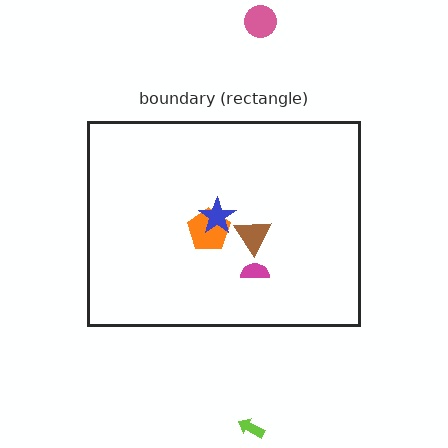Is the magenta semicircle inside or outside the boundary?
Inside.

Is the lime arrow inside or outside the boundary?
Outside.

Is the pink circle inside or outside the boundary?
Outside.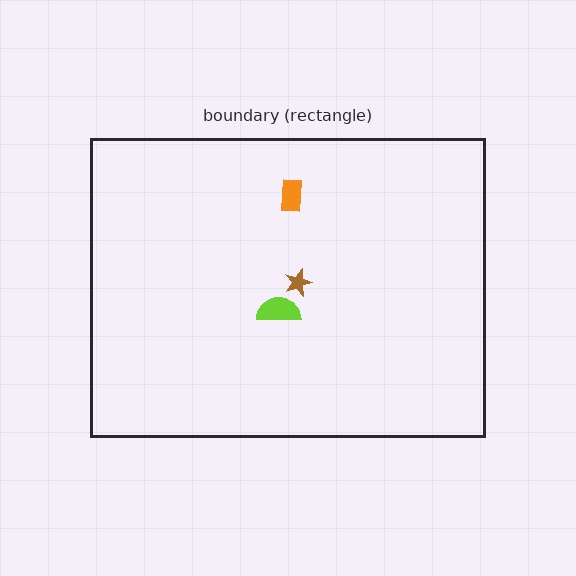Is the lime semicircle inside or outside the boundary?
Inside.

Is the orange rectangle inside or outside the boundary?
Inside.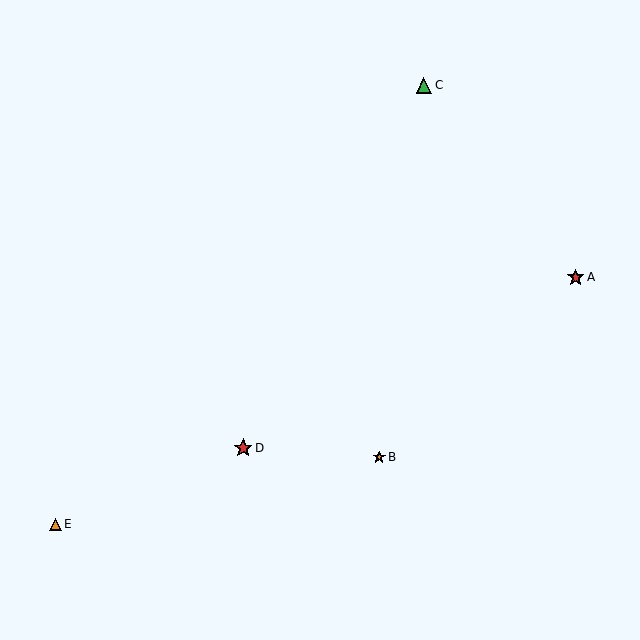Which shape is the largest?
The red star (labeled D) is the largest.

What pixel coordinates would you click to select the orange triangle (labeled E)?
Click at (55, 524) to select the orange triangle E.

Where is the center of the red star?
The center of the red star is at (576, 277).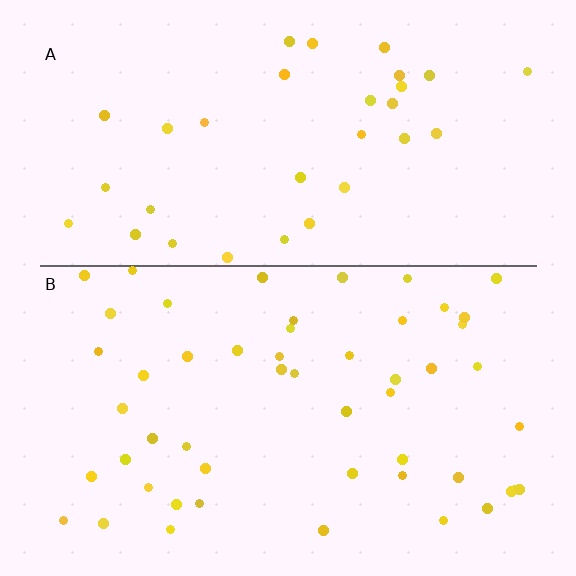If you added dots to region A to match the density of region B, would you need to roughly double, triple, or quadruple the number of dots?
Approximately double.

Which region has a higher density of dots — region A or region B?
B (the bottom).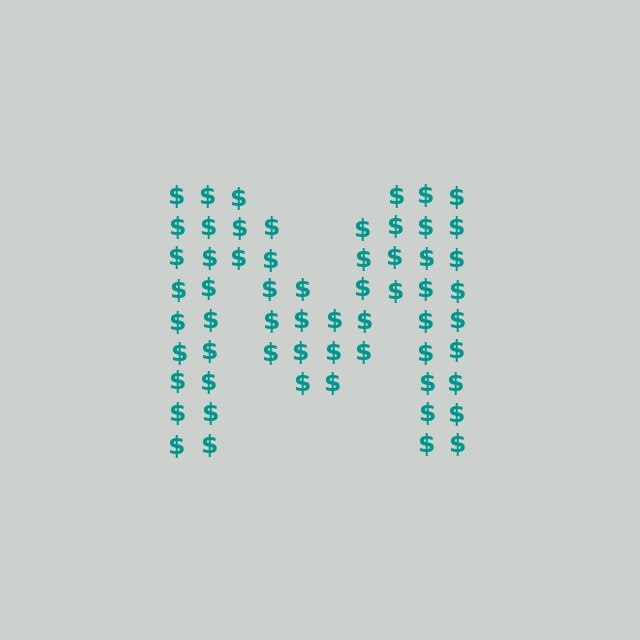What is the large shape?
The large shape is the letter M.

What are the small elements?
The small elements are dollar signs.